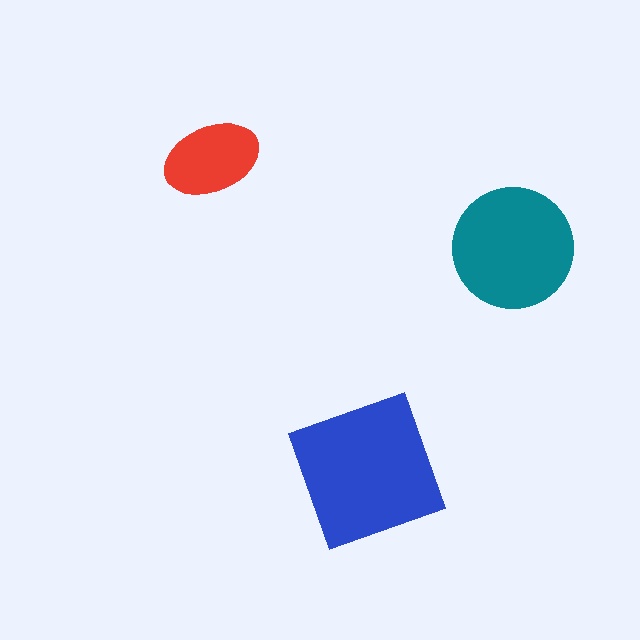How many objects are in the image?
There are 3 objects in the image.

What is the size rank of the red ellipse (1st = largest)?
3rd.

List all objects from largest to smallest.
The blue square, the teal circle, the red ellipse.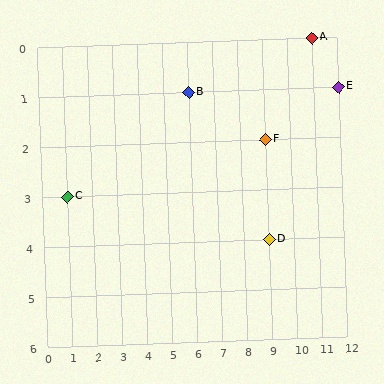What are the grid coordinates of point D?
Point D is at grid coordinates (9, 4).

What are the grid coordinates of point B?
Point B is at grid coordinates (6, 1).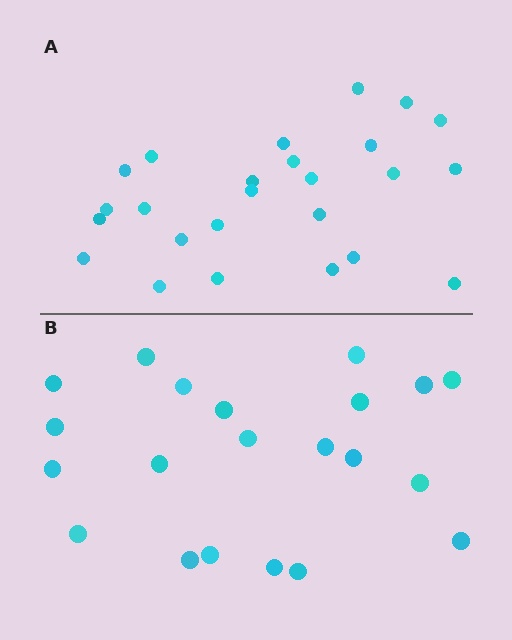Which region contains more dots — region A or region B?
Region A (the top region) has more dots.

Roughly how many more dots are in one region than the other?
Region A has about 4 more dots than region B.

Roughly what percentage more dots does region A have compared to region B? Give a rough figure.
About 20% more.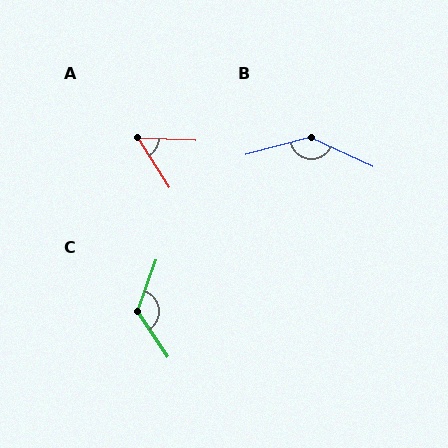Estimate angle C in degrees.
Approximately 127 degrees.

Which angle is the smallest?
A, at approximately 55 degrees.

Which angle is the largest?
B, at approximately 140 degrees.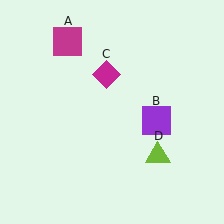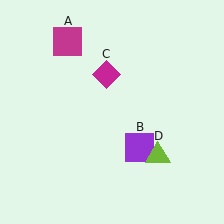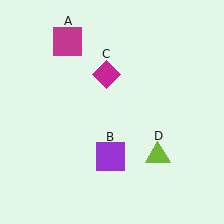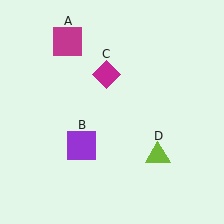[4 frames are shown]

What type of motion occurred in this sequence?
The purple square (object B) rotated clockwise around the center of the scene.